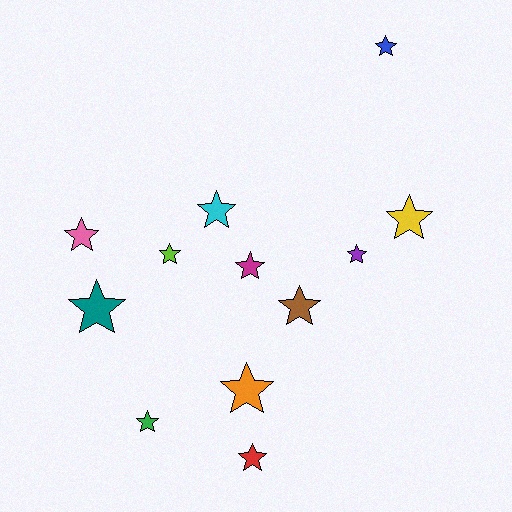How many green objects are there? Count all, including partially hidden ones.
There is 1 green object.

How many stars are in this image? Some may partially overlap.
There are 12 stars.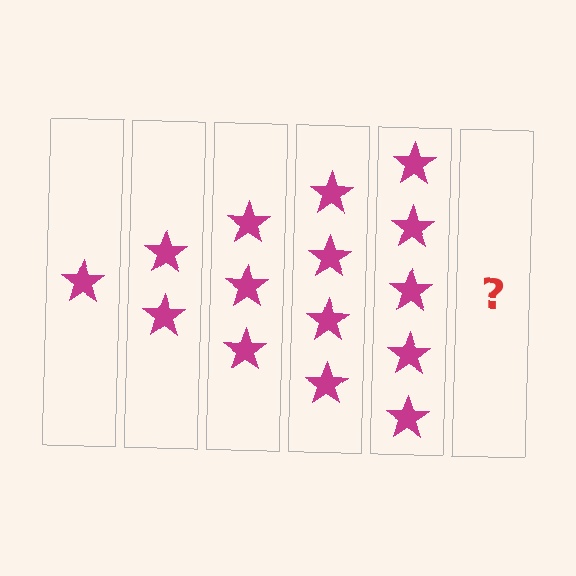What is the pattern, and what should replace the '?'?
The pattern is that each step adds one more star. The '?' should be 6 stars.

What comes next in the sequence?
The next element should be 6 stars.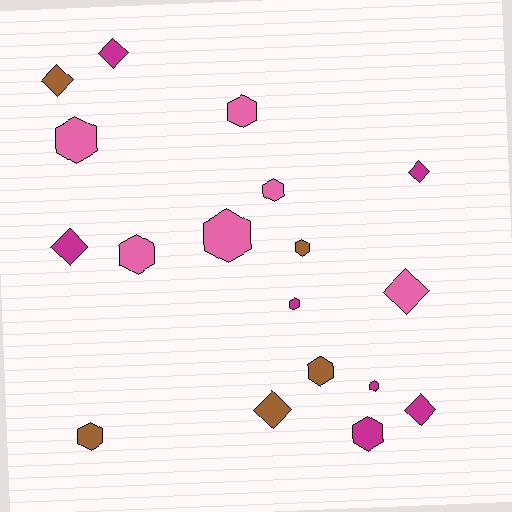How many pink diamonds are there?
There is 1 pink diamond.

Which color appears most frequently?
Magenta, with 7 objects.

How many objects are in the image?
There are 18 objects.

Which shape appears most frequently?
Hexagon, with 11 objects.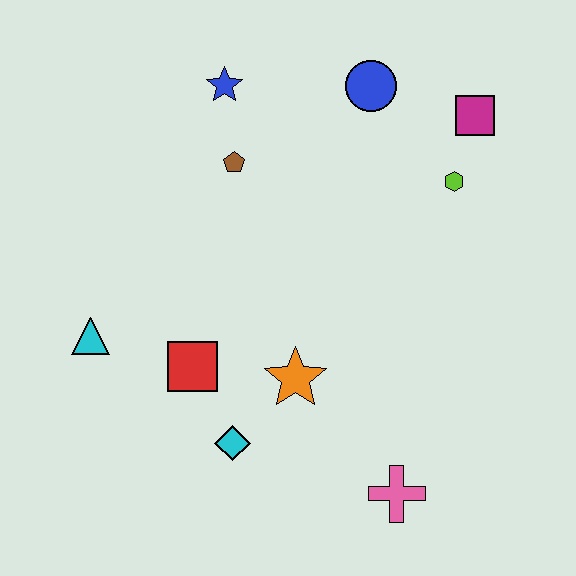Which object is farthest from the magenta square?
The cyan triangle is farthest from the magenta square.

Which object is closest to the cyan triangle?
The red square is closest to the cyan triangle.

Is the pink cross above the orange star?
No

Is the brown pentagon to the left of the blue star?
No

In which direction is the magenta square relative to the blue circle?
The magenta square is to the right of the blue circle.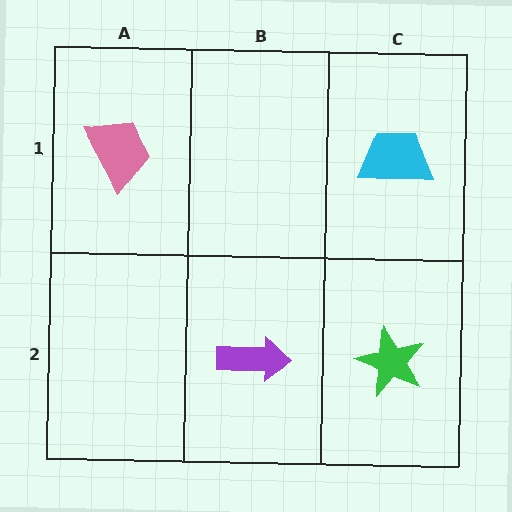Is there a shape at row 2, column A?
No, that cell is empty.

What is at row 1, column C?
A cyan trapezoid.